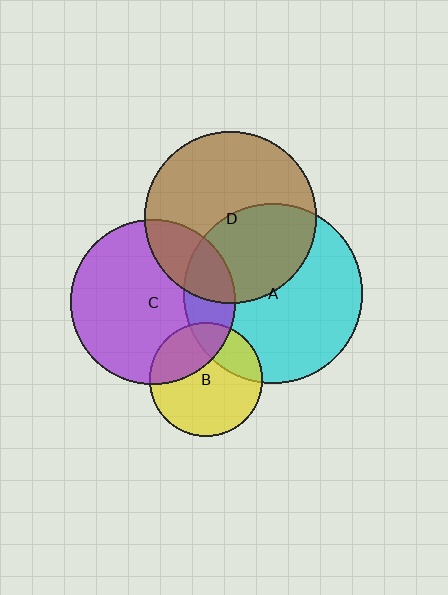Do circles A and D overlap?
Yes.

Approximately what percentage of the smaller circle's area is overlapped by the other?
Approximately 40%.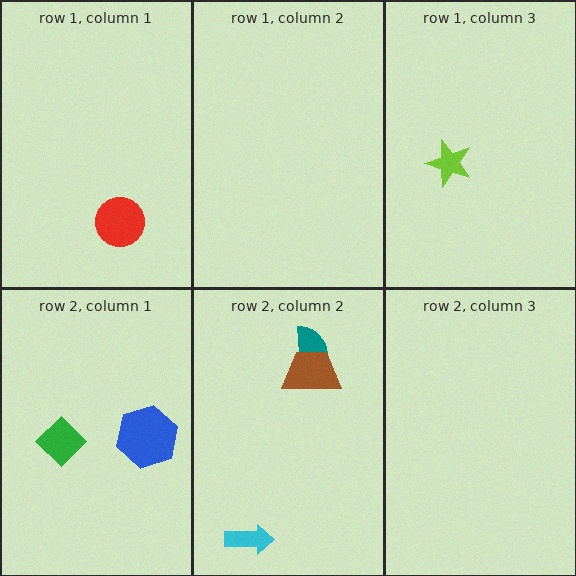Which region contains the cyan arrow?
The row 2, column 2 region.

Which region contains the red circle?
The row 1, column 1 region.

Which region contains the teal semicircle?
The row 2, column 2 region.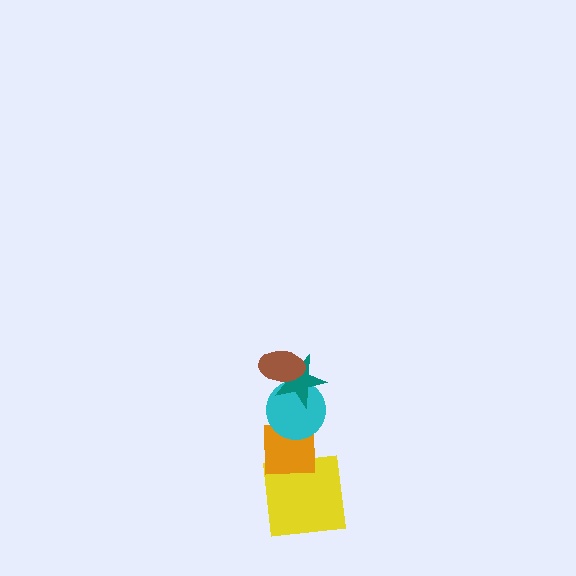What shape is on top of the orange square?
The cyan circle is on top of the orange square.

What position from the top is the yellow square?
The yellow square is 5th from the top.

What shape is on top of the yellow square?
The orange square is on top of the yellow square.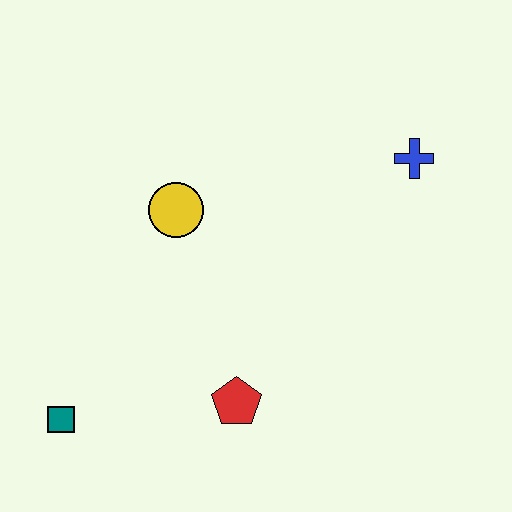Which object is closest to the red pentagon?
The teal square is closest to the red pentagon.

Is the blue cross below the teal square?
No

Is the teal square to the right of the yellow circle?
No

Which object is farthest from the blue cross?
The teal square is farthest from the blue cross.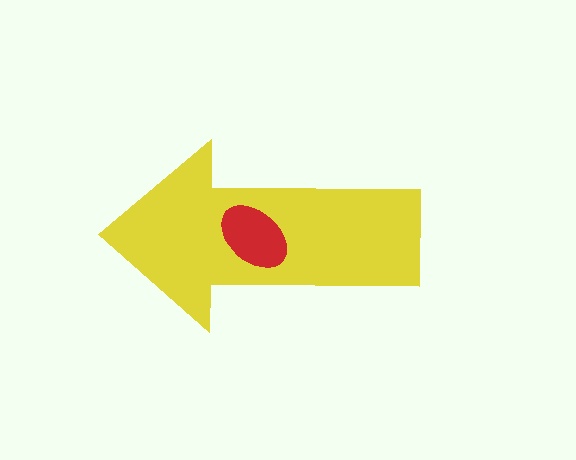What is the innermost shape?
The red ellipse.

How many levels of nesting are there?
2.